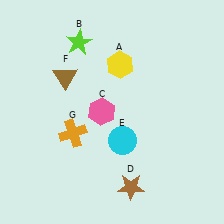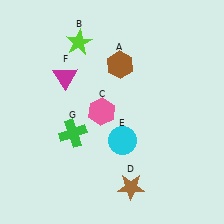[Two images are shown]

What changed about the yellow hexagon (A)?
In Image 1, A is yellow. In Image 2, it changed to brown.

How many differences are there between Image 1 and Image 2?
There are 3 differences between the two images.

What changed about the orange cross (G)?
In Image 1, G is orange. In Image 2, it changed to green.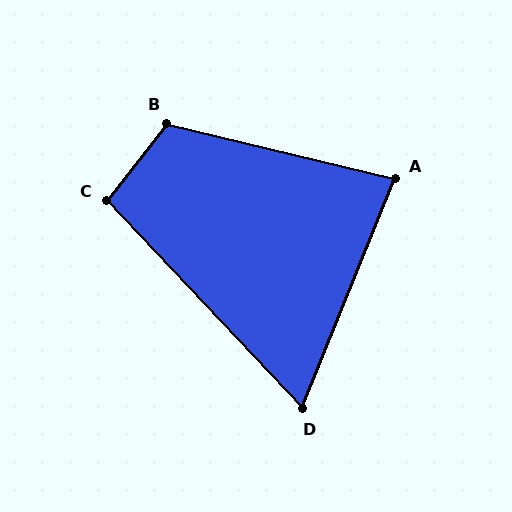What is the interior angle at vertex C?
Approximately 99 degrees (obtuse).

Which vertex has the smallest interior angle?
D, at approximately 65 degrees.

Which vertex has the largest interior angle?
B, at approximately 115 degrees.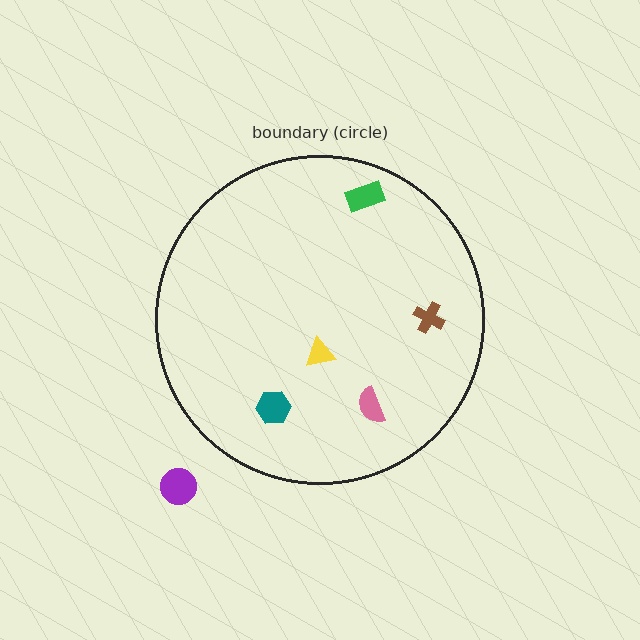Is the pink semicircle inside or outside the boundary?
Inside.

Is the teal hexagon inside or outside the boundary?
Inside.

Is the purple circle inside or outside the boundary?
Outside.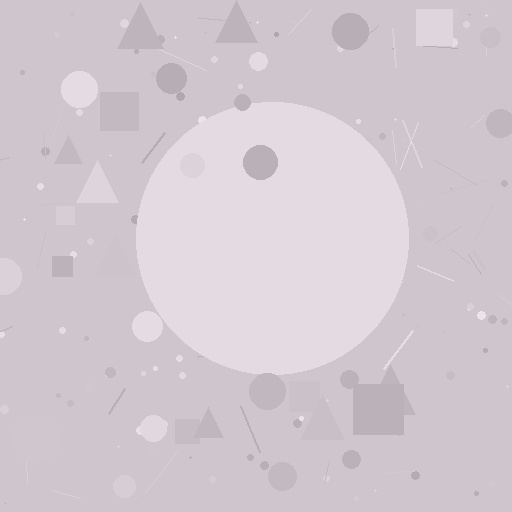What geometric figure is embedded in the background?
A circle is embedded in the background.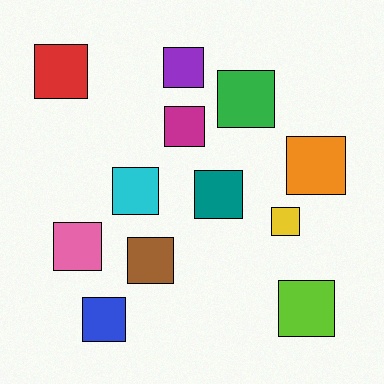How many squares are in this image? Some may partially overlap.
There are 12 squares.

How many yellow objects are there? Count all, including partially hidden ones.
There is 1 yellow object.